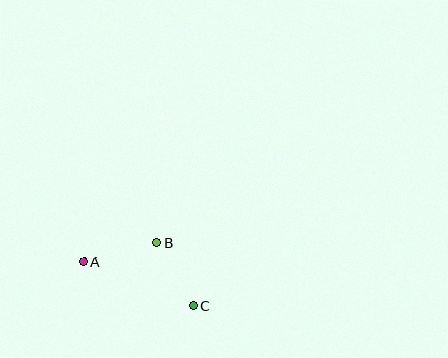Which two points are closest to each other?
Points B and C are closest to each other.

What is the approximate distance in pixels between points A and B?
The distance between A and B is approximately 76 pixels.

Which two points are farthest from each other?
Points A and C are farthest from each other.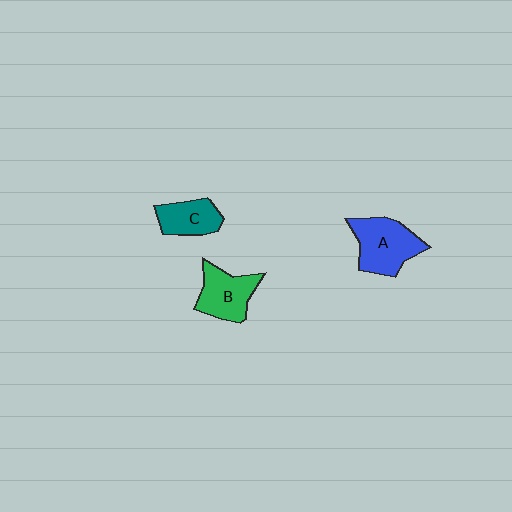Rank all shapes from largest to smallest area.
From largest to smallest: A (blue), B (green), C (teal).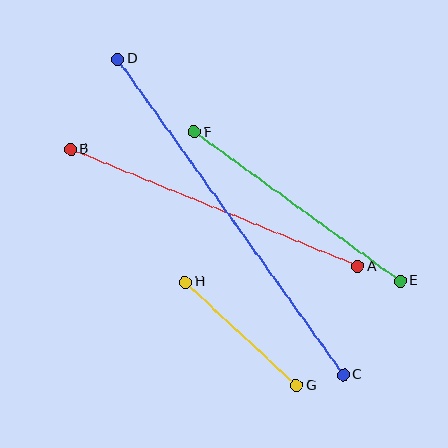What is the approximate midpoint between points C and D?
The midpoint is at approximately (231, 217) pixels.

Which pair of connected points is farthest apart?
Points C and D are farthest apart.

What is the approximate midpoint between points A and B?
The midpoint is at approximately (214, 208) pixels.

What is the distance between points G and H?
The distance is approximately 152 pixels.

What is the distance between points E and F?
The distance is approximately 254 pixels.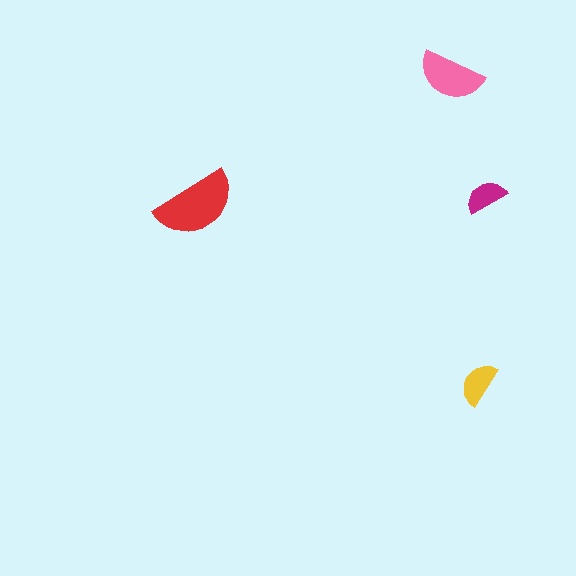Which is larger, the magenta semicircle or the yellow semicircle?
The yellow one.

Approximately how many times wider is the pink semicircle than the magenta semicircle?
About 1.5 times wider.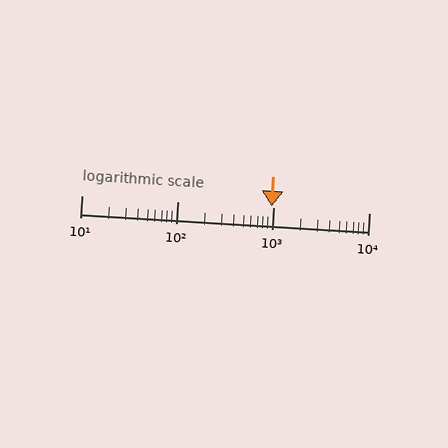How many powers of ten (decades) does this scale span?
The scale spans 3 decades, from 10 to 10000.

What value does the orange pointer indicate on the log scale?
The pointer indicates approximately 960.